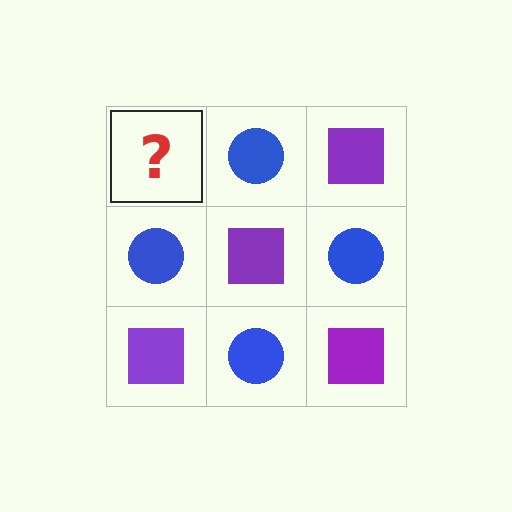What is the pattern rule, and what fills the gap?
The rule is that it alternates purple square and blue circle in a checkerboard pattern. The gap should be filled with a purple square.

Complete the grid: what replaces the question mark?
The question mark should be replaced with a purple square.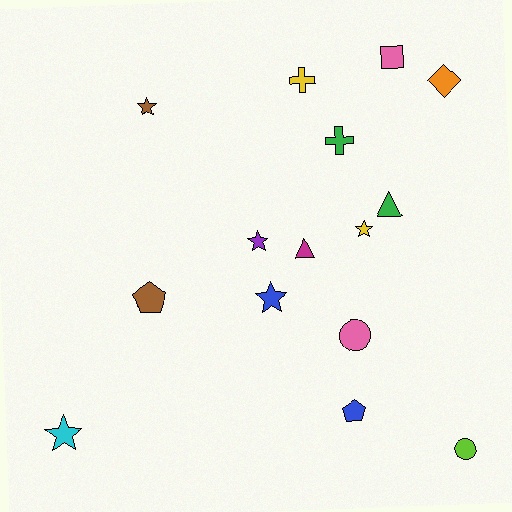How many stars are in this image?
There are 5 stars.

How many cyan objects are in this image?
There is 1 cyan object.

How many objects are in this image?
There are 15 objects.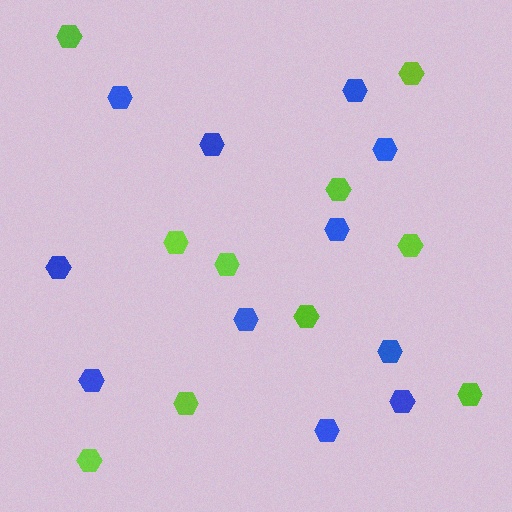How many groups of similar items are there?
There are 2 groups: one group of blue hexagons (11) and one group of lime hexagons (10).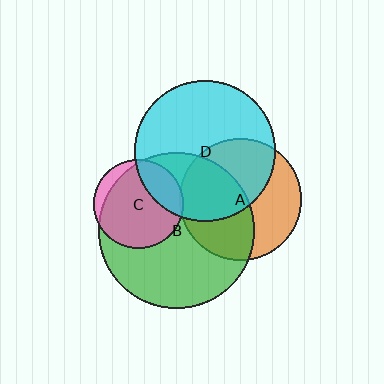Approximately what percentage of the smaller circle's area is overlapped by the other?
Approximately 25%.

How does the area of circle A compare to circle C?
Approximately 1.8 times.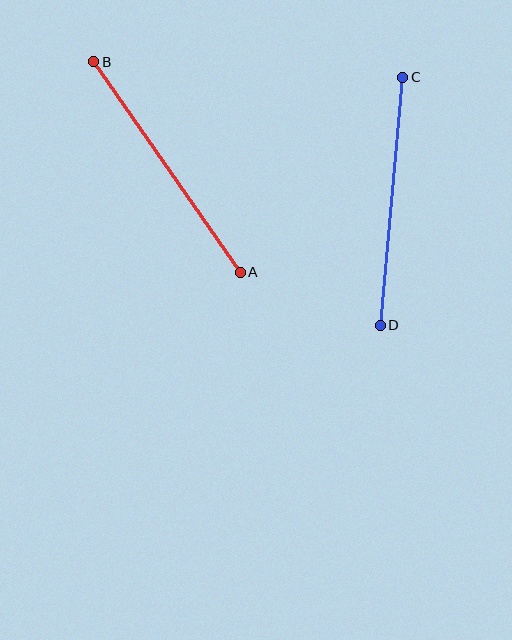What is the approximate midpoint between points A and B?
The midpoint is at approximately (167, 167) pixels.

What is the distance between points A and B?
The distance is approximately 257 pixels.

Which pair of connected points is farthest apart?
Points A and B are farthest apart.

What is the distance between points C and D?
The distance is approximately 249 pixels.